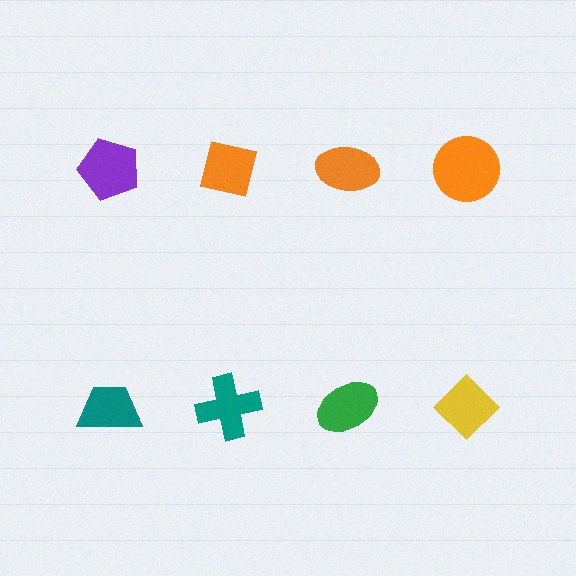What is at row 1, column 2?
An orange square.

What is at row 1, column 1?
A purple pentagon.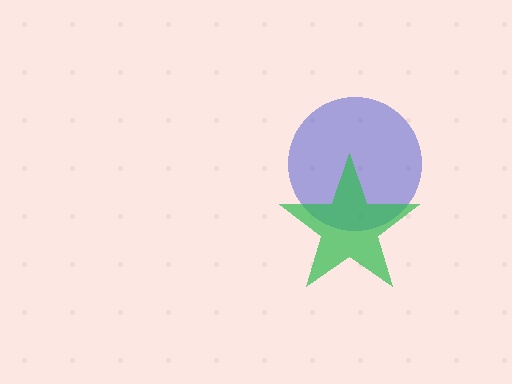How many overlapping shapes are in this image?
There are 2 overlapping shapes in the image.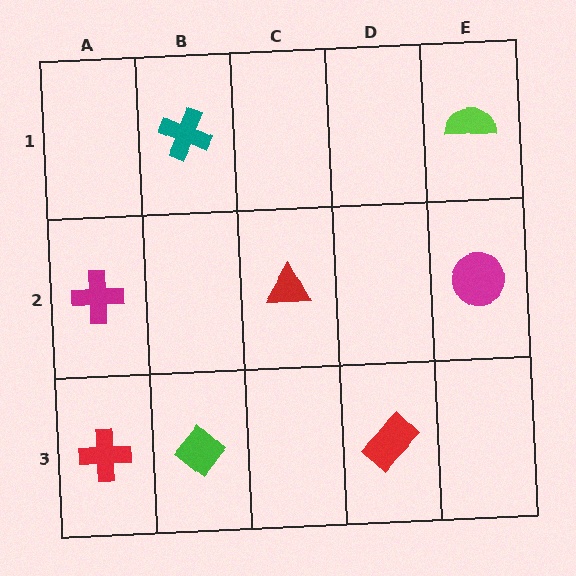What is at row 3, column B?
A green diamond.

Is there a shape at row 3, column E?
No, that cell is empty.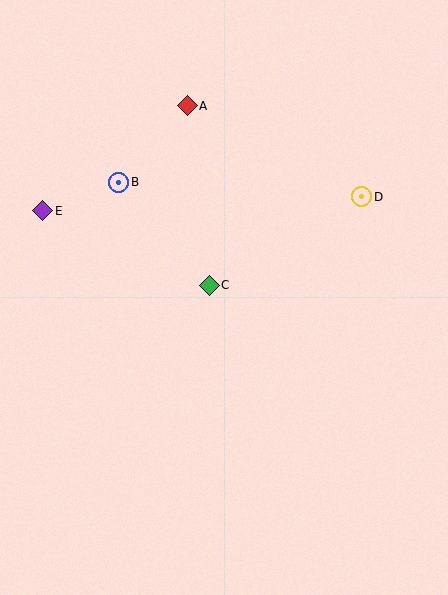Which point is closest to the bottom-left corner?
Point C is closest to the bottom-left corner.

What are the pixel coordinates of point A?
Point A is at (187, 106).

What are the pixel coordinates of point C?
Point C is at (209, 285).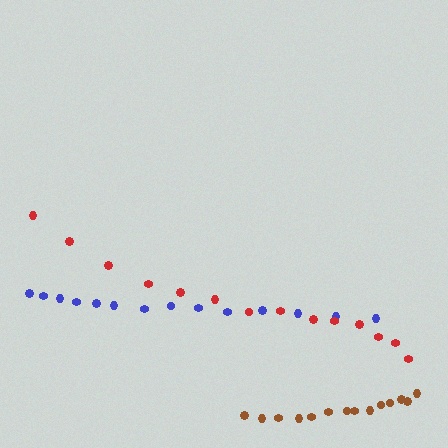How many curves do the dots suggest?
There are 3 distinct paths.